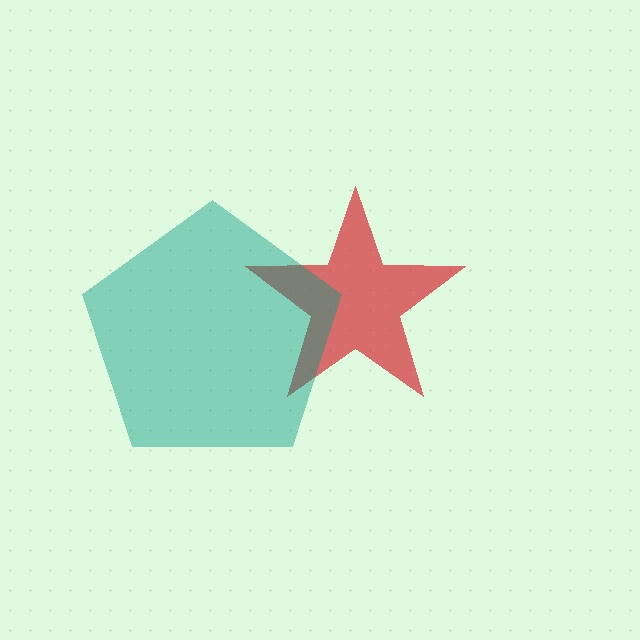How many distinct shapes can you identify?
There are 2 distinct shapes: a red star, a teal pentagon.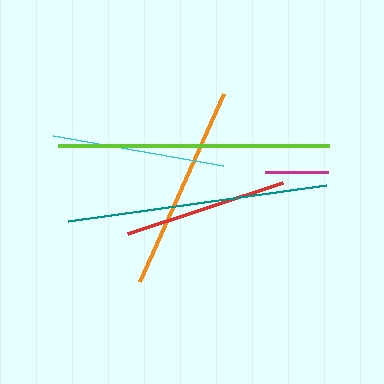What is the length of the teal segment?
The teal segment is approximately 260 pixels long.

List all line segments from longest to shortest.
From longest to shortest: lime, teal, orange, cyan, red, magenta.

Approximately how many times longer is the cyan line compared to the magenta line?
The cyan line is approximately 2.7 times the length of the magenta line.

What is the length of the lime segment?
The lime segment is approximately 270 pixels long.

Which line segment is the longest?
The lime line is the longest at approximately 270 pixels.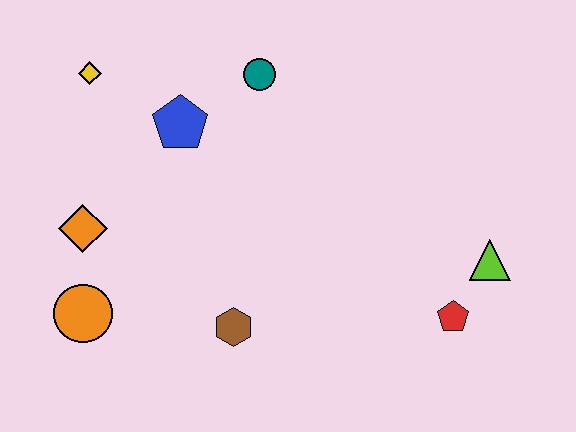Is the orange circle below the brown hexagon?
No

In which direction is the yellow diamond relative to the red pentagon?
The yellow diamond is to the left of the red pentagon.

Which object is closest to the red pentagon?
The lime triangle is closest to the red pentagon.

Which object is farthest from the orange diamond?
The lime triangle is farthest from the orange diamond.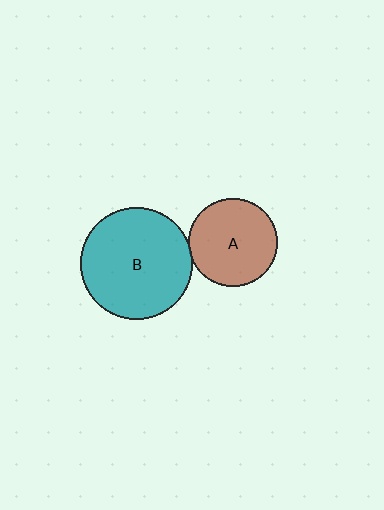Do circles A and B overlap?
Yes.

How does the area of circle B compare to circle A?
Approximately 1.6 times.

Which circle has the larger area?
Circle B (teal).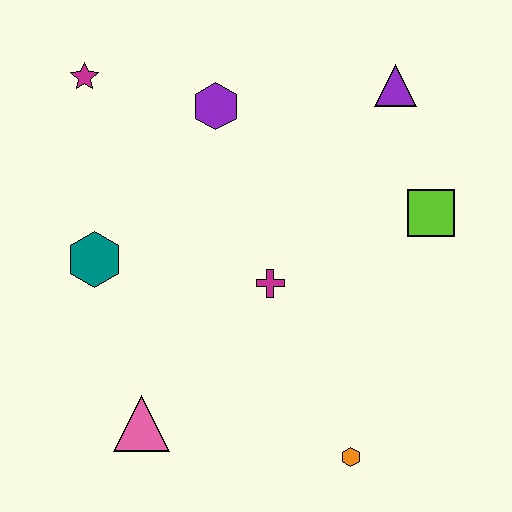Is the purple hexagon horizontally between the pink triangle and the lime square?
Yes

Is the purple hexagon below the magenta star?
Yes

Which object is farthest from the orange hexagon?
The magenta star is farthest from the orange hexagon.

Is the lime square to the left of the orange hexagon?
No